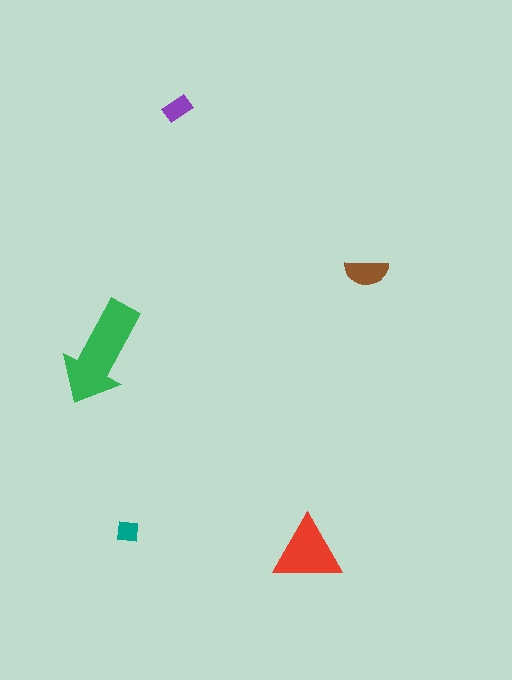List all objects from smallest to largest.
The teal square, the purple rectangle, the brown semicircle, the red triangle, the green arrow.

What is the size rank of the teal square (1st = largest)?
5th.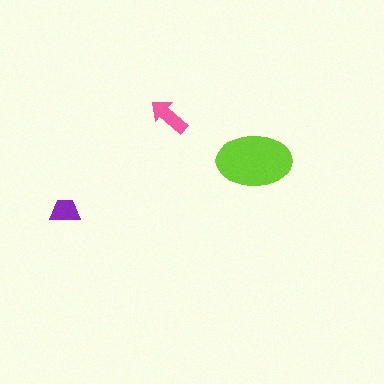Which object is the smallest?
The purple trapezoid.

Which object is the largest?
The lime ellipse.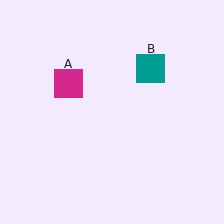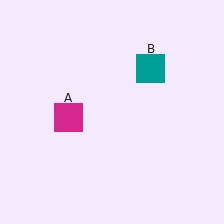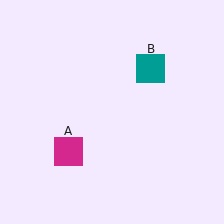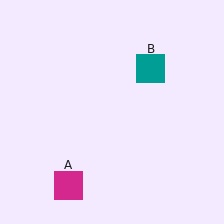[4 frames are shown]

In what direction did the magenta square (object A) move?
The magenta square (object A) moved down.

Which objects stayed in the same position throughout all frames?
Teal square (object B) remained stationary.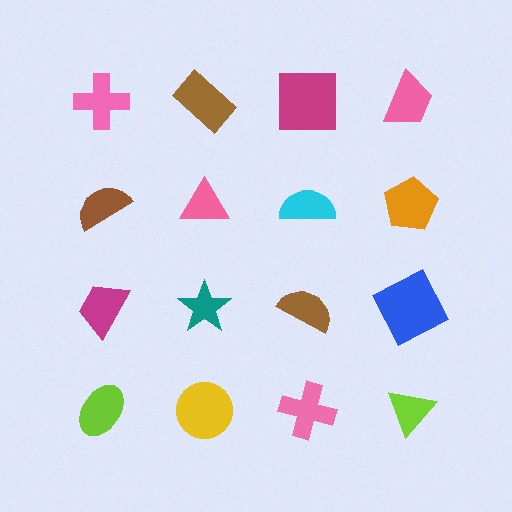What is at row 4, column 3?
A pink cross.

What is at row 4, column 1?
A lime ellipse.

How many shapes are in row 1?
4 shapes.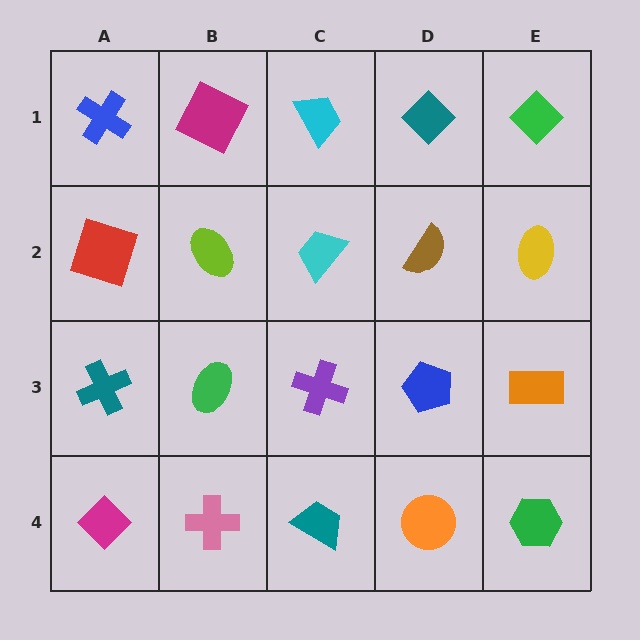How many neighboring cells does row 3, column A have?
3.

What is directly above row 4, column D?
A blue pentagon.